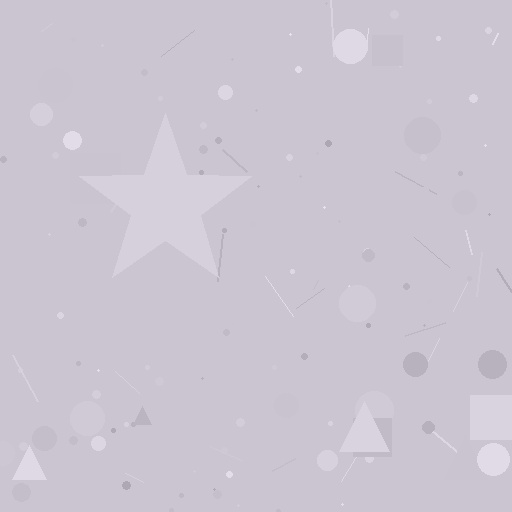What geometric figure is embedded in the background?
A star is embedded in the background.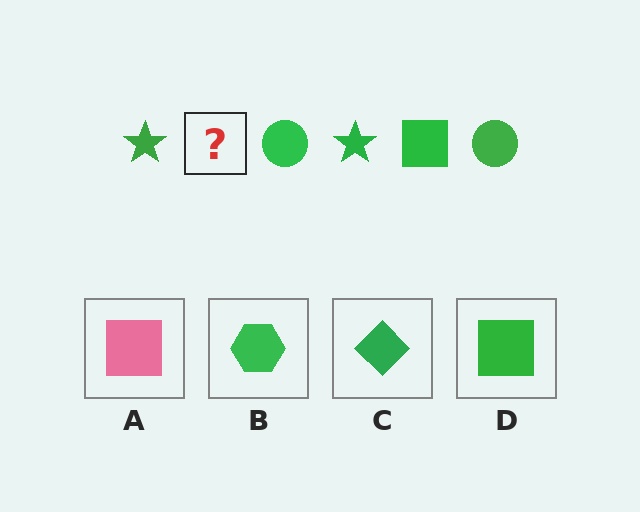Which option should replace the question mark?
Option D.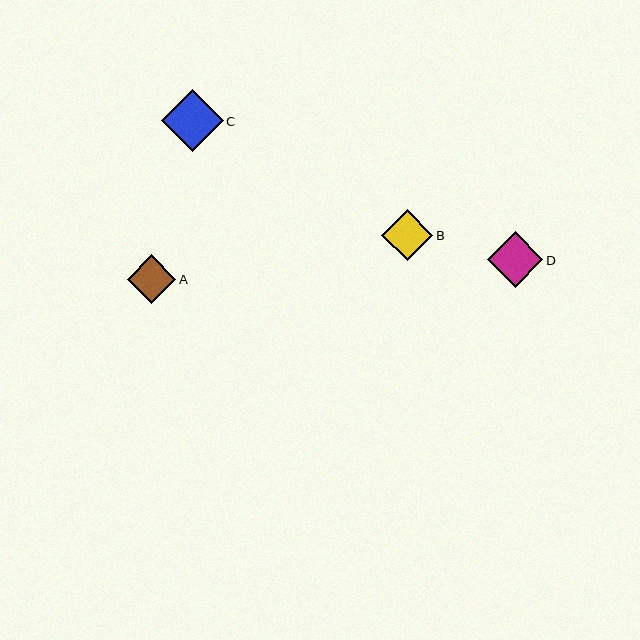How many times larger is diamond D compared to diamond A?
Diamond D is approximately 1.1 times the size of diamond A.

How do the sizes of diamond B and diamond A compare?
Diamond B and diamond A are approximately the same size.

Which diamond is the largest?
Diamond C is the largest with a size of approximately 62 pixels.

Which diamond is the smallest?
Diamond A is the smallest with a size of approximately 49 pixels.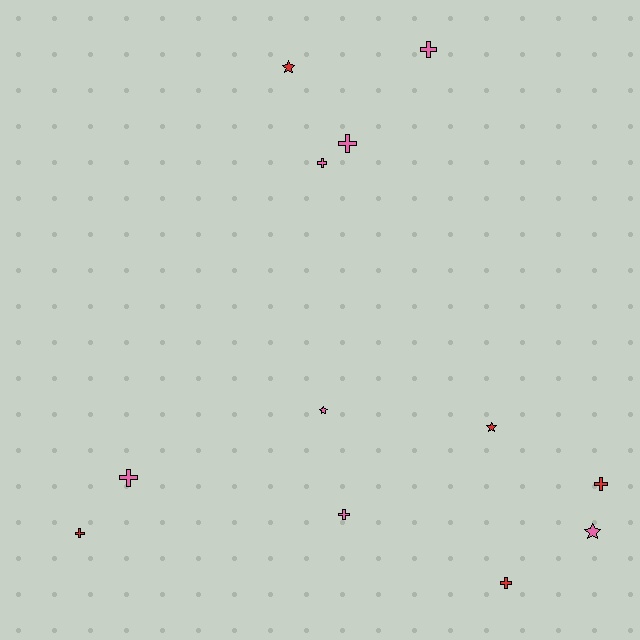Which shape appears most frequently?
Cross, with 8 objects.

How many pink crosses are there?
There are 5 pink crosses.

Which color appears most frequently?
Pink, with 7 objects.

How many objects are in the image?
There are 12 objects.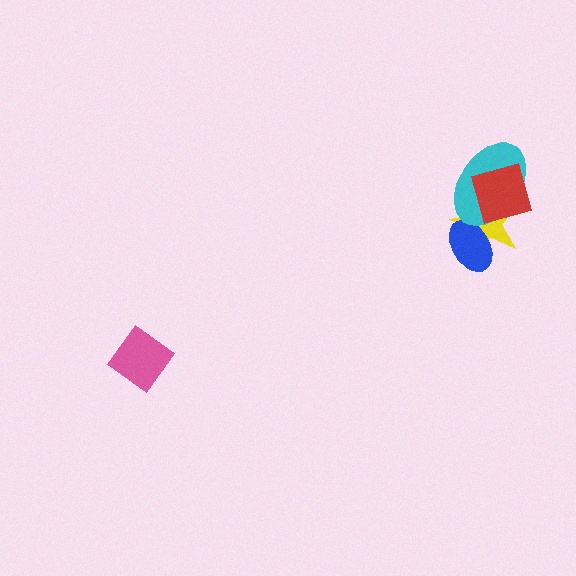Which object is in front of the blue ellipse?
The cyan ellipse is in front of the blue ellipse.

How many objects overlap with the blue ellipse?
2 objects overlap with the blue ellipse.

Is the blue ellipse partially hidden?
Yes, it is partially covered by another shape.